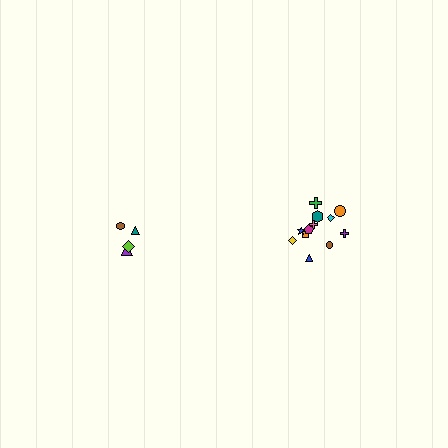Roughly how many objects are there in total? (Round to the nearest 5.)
Roughly 15 objects in total.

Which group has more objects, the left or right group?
The right group.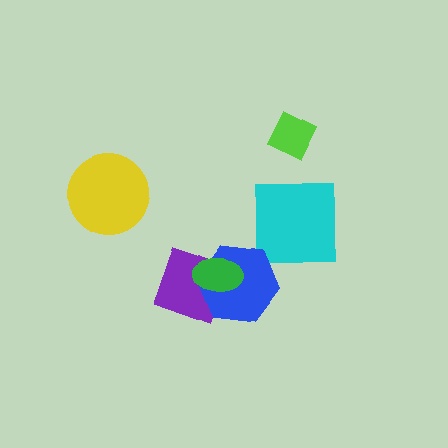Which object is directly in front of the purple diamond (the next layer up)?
The blue hexagon is directly in front of the purple diamond.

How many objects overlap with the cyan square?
0 objects overlap with the cyan square.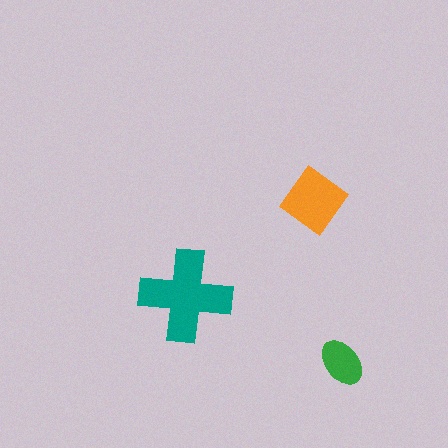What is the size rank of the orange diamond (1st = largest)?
2nd.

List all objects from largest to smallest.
The teal cross, the orange diamond, the green ellipse.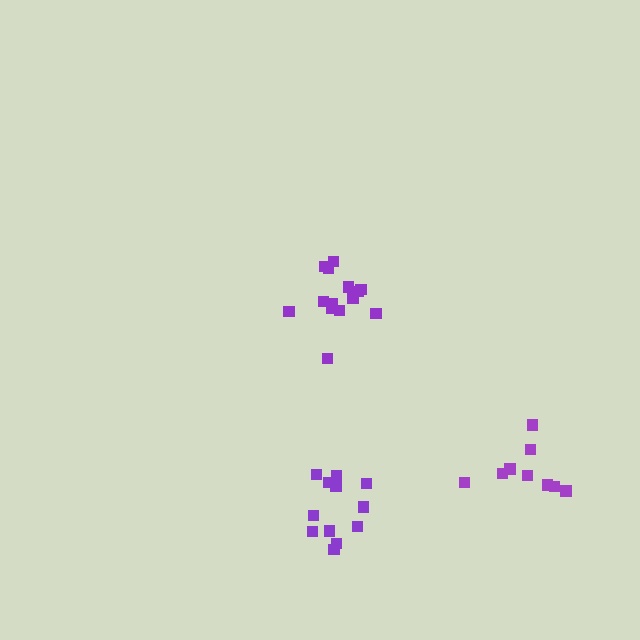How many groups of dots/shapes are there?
There are 3 groups.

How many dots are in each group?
Group 1: 9 dots, Group 2: 14 dots, Group 3: 12 dots (35 total).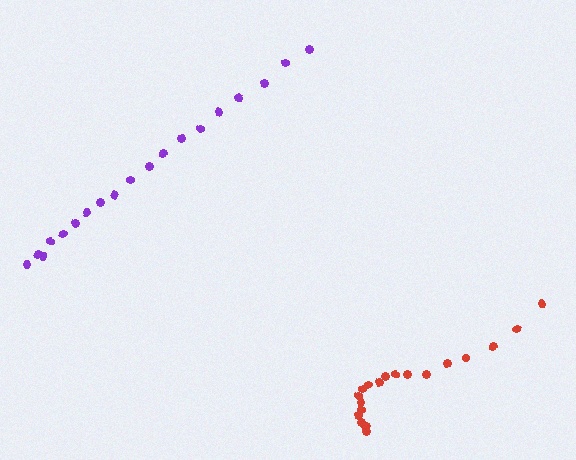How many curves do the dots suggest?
There are 2 distinct paths.